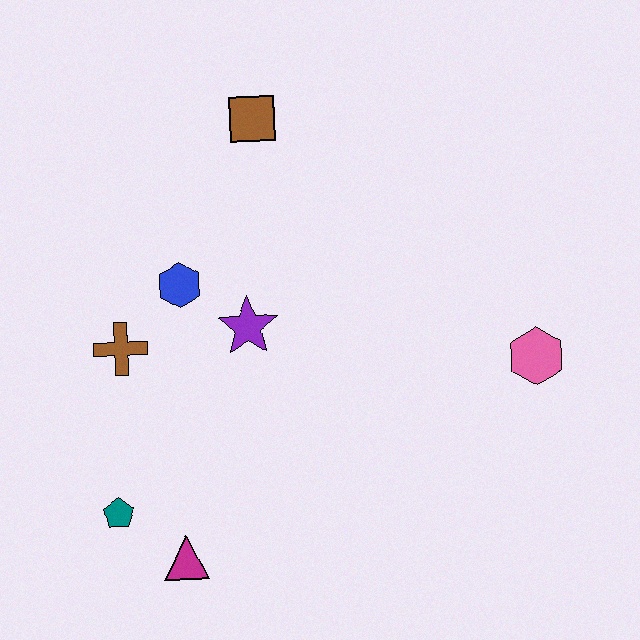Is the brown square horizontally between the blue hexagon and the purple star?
No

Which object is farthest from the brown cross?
The pink hexagon is farthest from the brown cross.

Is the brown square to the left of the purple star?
No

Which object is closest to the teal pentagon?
The magenta triangle is closest to the teal pentagon.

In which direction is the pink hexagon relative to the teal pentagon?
The pink hexagon is to the right of the teal pentagon.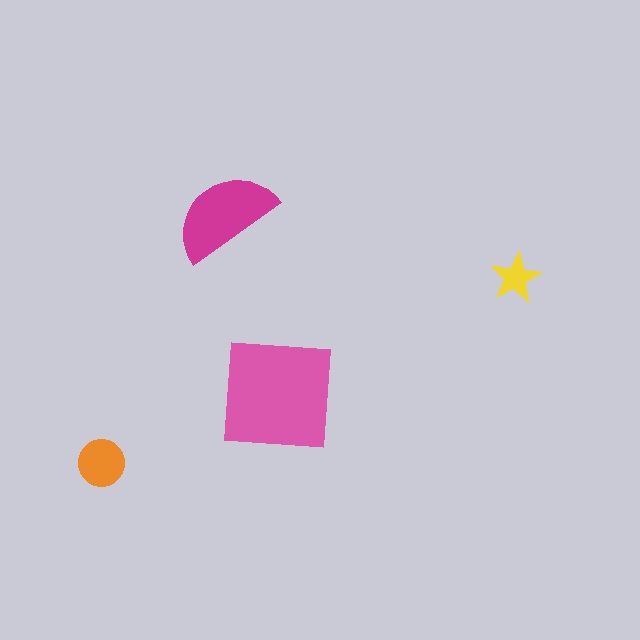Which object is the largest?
The pink square.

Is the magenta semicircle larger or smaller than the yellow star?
Larger.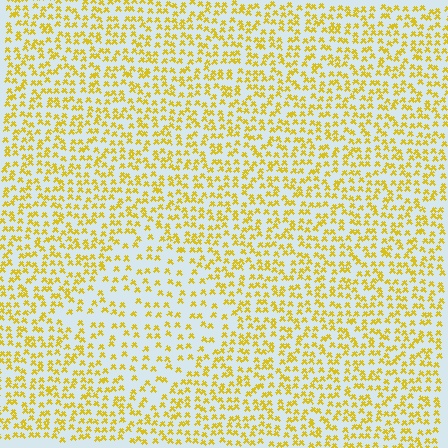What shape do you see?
I see a diamond.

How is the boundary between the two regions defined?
The boundary is defined by a change in element density (approximately 1.8x ratio). All elements are the same color, size, and shape.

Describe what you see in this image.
The image contains small yellow elements arranged at two different densities. A diamond-shaped region is visible where the elements are less densely packed than the surrounding area.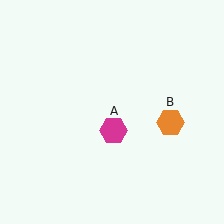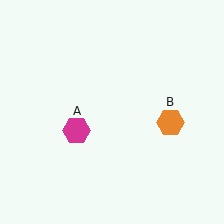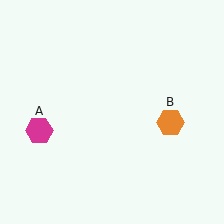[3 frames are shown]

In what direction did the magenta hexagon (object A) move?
The magenta hexagon (object A) moved left.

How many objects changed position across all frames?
1 object changed position: magenta hexagon (object A).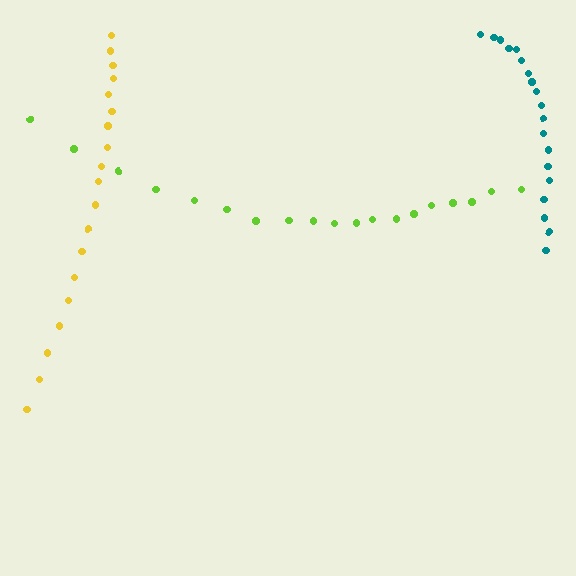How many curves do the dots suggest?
There are 3 distinct paths.